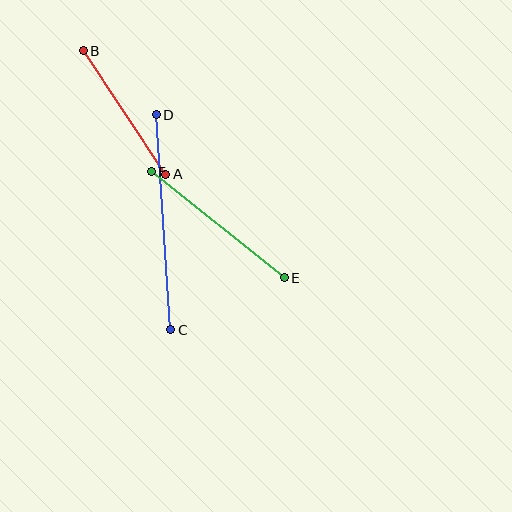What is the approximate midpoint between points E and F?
The midpoint is at approximately (218, 225) pixels.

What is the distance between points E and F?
The distance is approximately 170 pixels.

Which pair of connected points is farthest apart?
Points C and D are farthest apart.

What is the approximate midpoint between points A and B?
The midpoint is at approximately (125, 113) pixels.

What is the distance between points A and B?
The distance is approximately 149 pixels.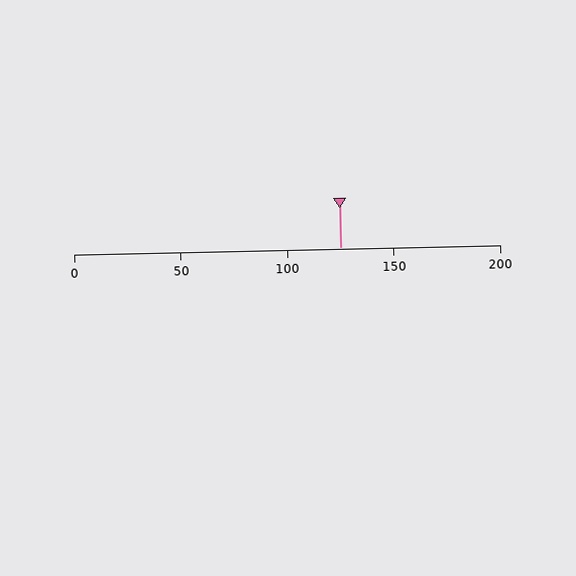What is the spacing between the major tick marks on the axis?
The major ticks are spaced 50 apart.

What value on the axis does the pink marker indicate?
The marker indicates approximately 125.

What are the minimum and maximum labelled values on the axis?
The axis runs from 0 to 200.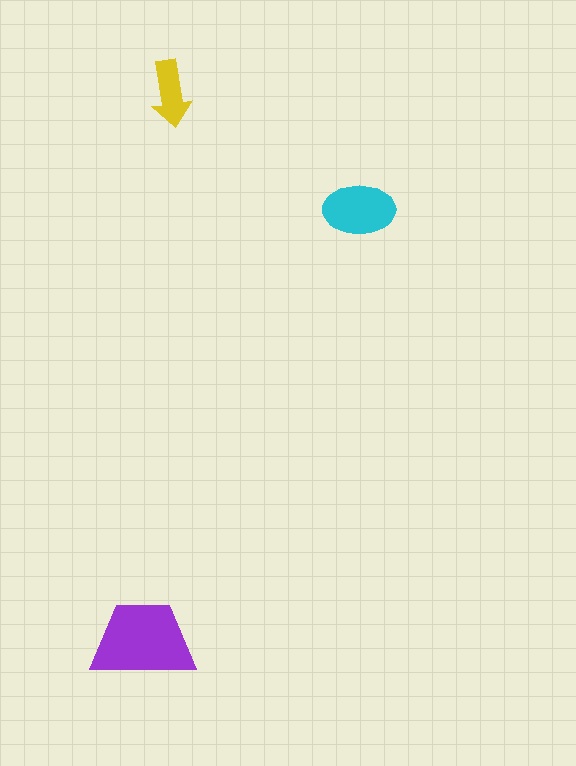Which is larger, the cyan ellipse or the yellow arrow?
The cyan ellipse.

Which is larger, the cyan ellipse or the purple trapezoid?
The purple trapezoid.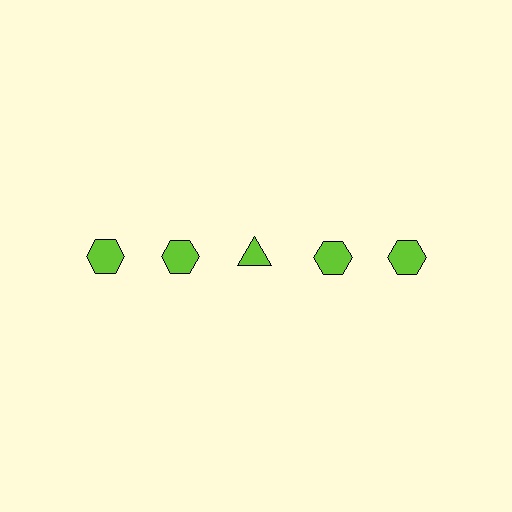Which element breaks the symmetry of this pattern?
The lime triangle in the top row, center column breaks the symmetry. All other shapes are lime hexagons.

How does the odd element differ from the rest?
It has a different shape: triangle instead of hexagon.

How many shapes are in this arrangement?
There are 5 shapes arranged in a grid pattern.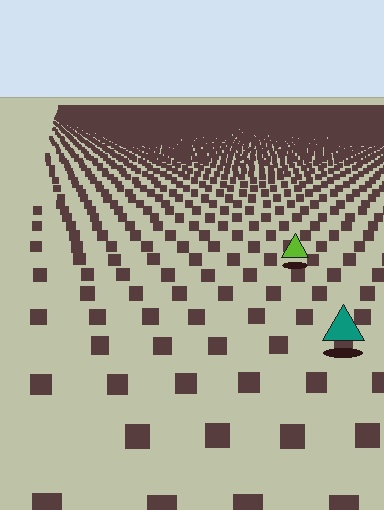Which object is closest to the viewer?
The teal triangle is closest. The texture marks near it are larger and more spread out.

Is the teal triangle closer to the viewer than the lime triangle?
Yes. The teal triangle is closer — you can tell from the texture gradient: the ground texture is coarser near it.